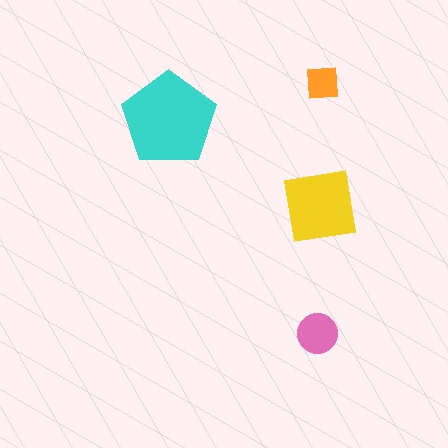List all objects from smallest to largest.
The orange square, the pink circle, the yellow square, the cyan pentagon.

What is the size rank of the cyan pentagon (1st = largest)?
1st.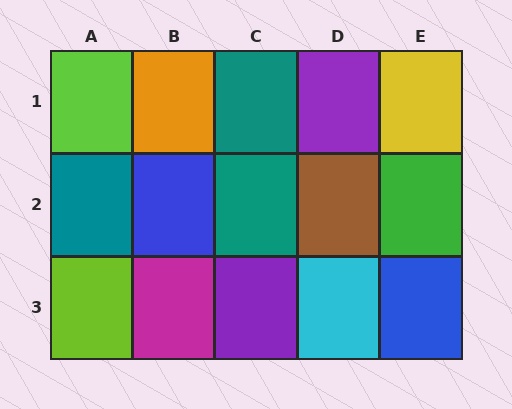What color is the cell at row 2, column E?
Green.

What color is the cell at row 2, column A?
Teal.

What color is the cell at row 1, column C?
Teal.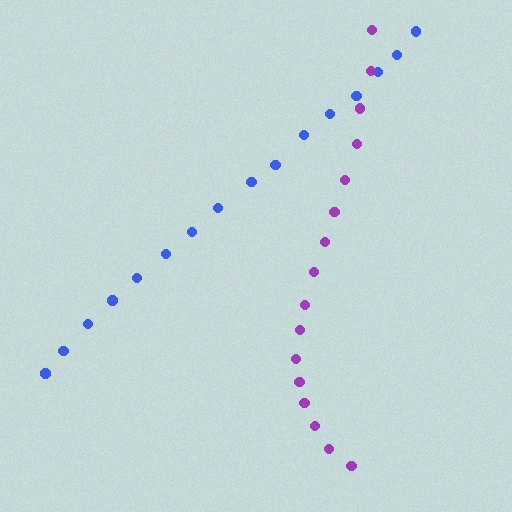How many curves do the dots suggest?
There are 2 distinct paths.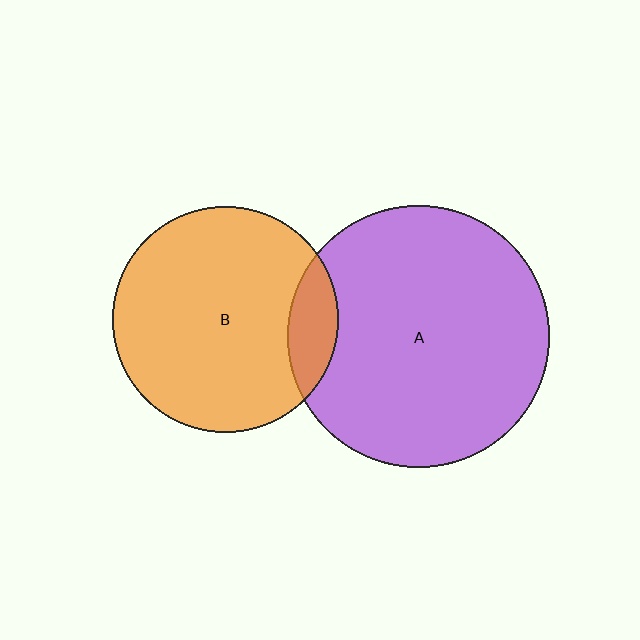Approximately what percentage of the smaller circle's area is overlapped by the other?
Approximately 10%.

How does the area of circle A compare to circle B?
Approximately 1.3 times.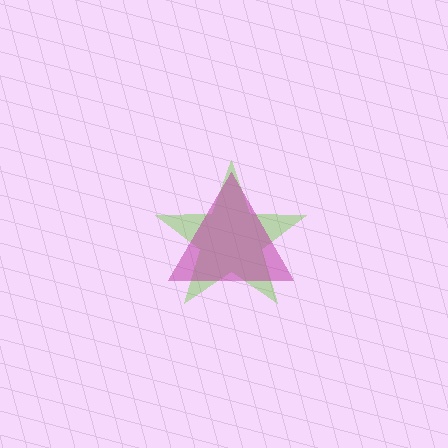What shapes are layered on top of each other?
The layered shapes are: a lime star, a magenta triangle.